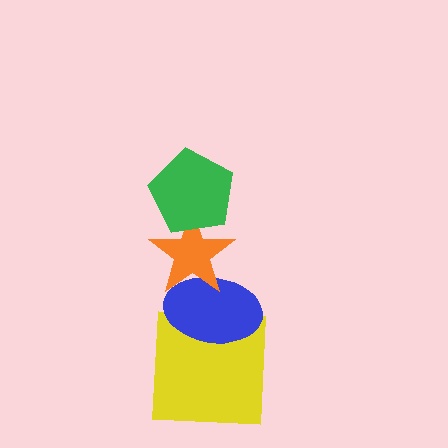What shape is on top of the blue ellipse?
The orange star is on top of the blue ellipse.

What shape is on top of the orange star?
The green pentagon is on top of the orange star.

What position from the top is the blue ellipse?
The blue ellipse is 3rd from the top.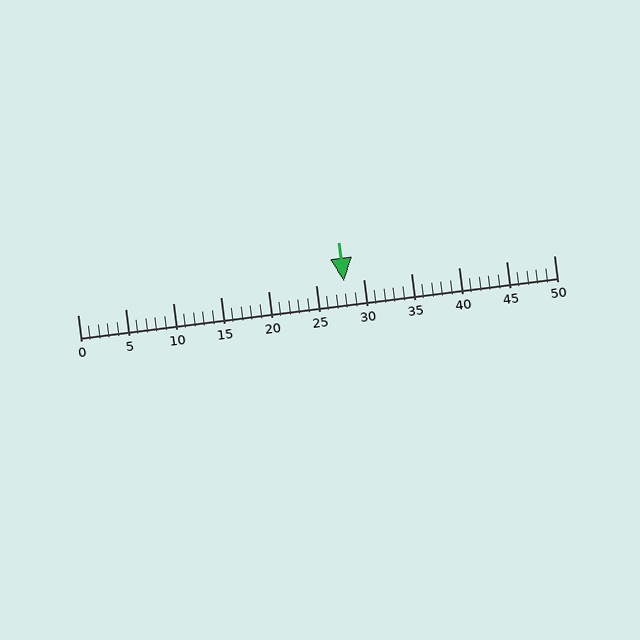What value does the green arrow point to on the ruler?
The green arrow points to approximately 28.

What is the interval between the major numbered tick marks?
The major tick marks are spaced 5 units apart.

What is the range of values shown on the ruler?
The ruler shows values from 0 to 50.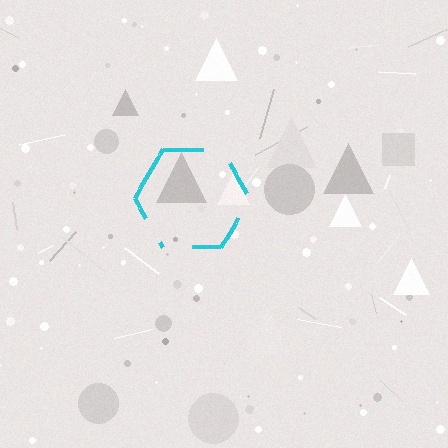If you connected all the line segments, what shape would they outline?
They would outline a hexagon.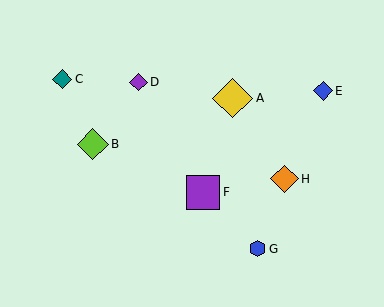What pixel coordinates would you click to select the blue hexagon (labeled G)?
Click at (258, 249) to select the blue hexagon G.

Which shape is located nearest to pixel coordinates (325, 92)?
The blue diamond (labeled E) at (323, 91) is nearest to that location.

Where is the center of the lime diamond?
The center of the lime diamond is at (93, 144).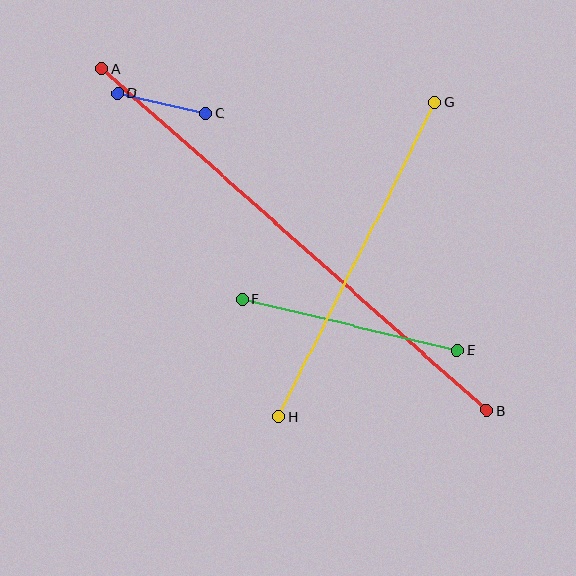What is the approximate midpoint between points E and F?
The midpoint is at approximately (350, 325) pixels.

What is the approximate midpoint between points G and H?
The midpoint is at approximately (357, 260) pixels.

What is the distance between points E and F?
The distance is approximately 221 pixels.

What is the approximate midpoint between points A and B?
The midpoint is at approximately (294, 239) pixels.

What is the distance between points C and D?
The distance is approximately 91 pixels.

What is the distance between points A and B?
The distance is approximately 516 pixels.